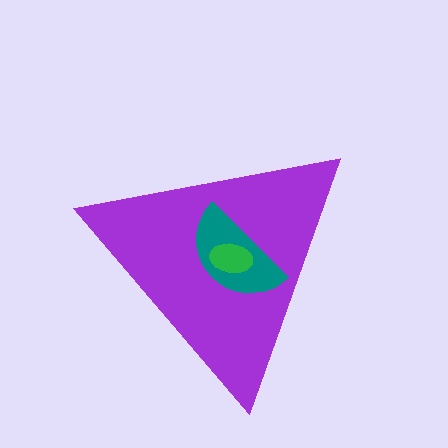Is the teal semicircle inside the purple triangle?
Yes.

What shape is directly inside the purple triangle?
The teal semicircle.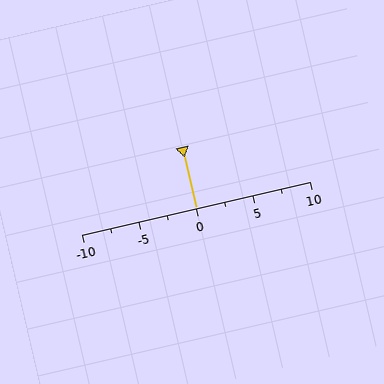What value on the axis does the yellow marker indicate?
The marker indicates approximately 0.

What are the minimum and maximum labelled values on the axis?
The axis runs from -10 to 10.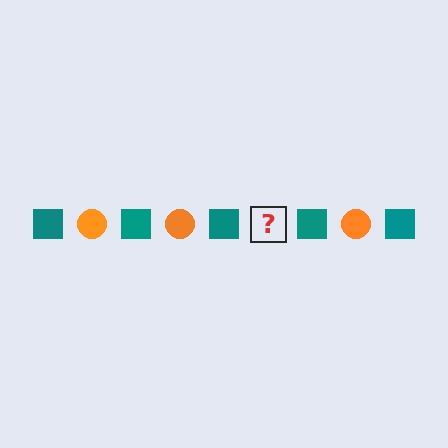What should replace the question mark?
The question mark should be replaced with an orange circle.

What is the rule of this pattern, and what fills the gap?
The rule is that the pattern alternates between teal square and orange circle. The gap should be filled with an orange circle.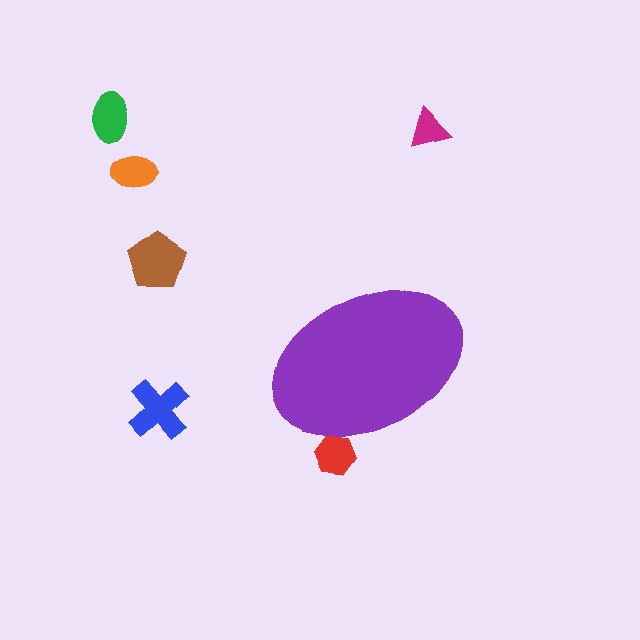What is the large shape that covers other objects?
A purple ellipse.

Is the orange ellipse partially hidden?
No, the orange ellipse is fully visible.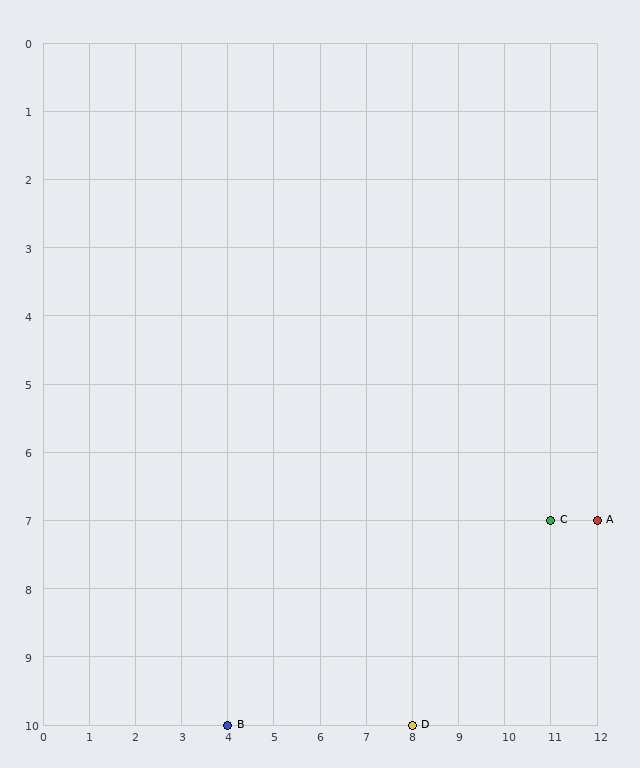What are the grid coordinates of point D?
Point D is at grid coordinates (8, 10).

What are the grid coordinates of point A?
Point A is at grid coordinates (12, 7).